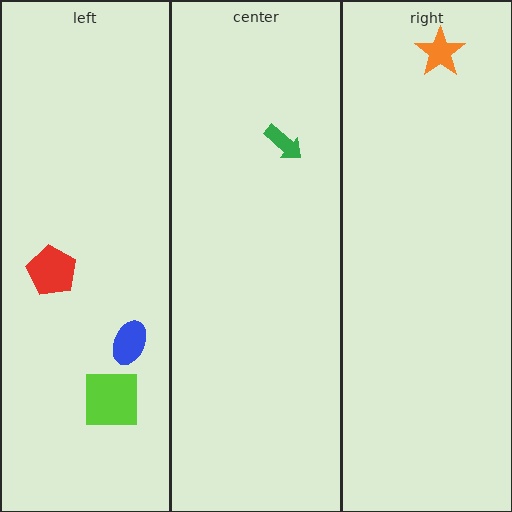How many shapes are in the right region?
1.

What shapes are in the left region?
The blue ellipse, the lime square, the red pentagon.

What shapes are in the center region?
The green arrow.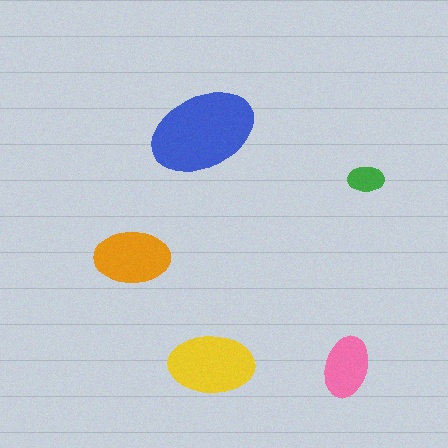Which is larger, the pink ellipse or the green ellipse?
The pink one.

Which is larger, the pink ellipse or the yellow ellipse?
The yellow one.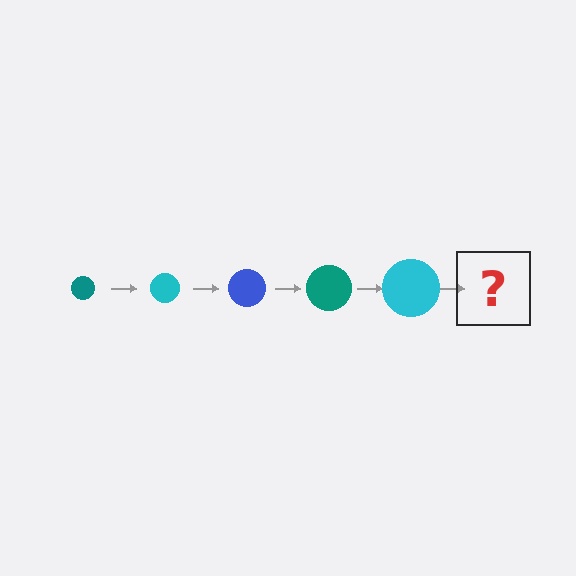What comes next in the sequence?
The next element should be a blue circle, larger than the previous one.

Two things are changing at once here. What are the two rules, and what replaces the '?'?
The two rules are that the circle grows larger each step and the color cycles through teal, cyan, and blue. The '?' should be a blue circle, larger than the previous one.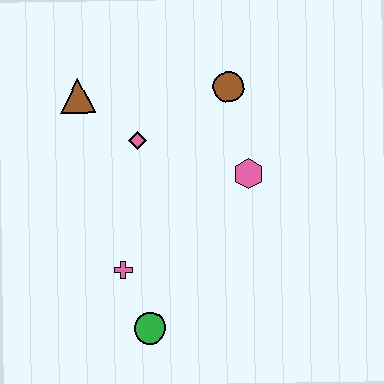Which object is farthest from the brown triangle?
The green circle is farthest from the brown triangle.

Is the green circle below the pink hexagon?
Yes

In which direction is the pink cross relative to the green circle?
The pink cross is above the green circle.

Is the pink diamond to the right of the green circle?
No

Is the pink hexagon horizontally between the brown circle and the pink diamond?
No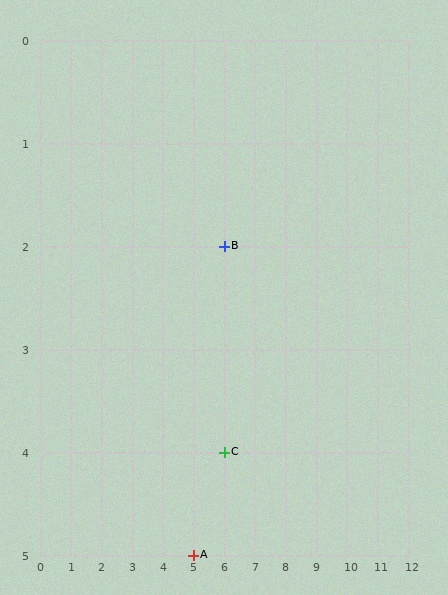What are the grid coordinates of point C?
Point C is at grid coordinates (6, 4).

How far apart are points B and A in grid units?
Points B and A are 1 column and 3 rows apart (about 3.2 grid units diagonally).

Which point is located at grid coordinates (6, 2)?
Point B is at (6, 2).